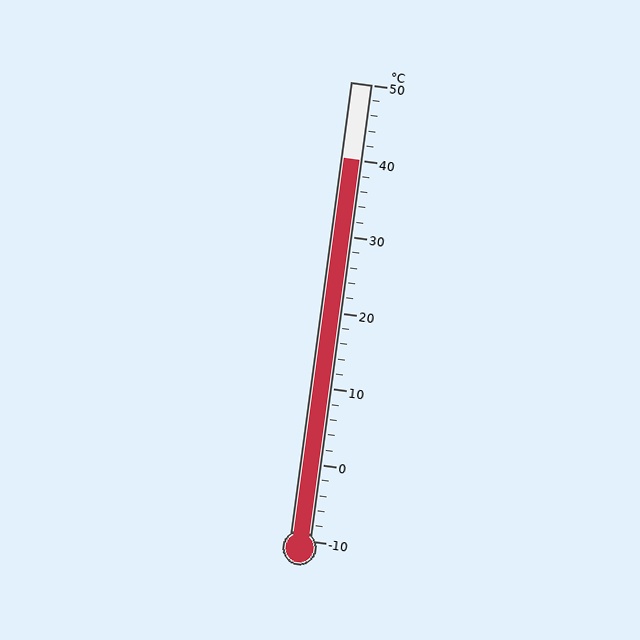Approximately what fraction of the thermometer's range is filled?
The thermometer is filled to approximately 85% of its range.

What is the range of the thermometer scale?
The thermometer scale ranges from -10°C to 50°C.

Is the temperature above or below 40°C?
The temperature is at 40°C.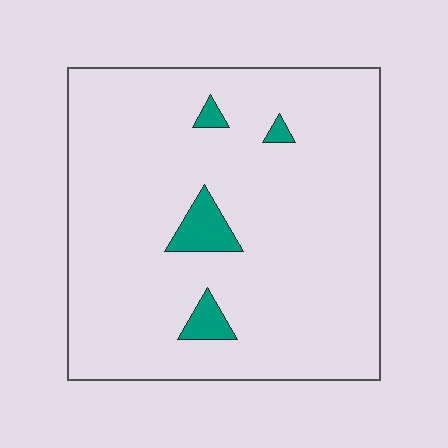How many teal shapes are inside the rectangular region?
4.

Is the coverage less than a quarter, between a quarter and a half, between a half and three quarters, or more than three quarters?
Less than a quarter.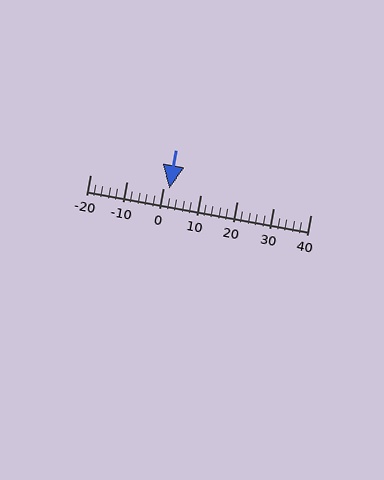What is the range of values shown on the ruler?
The ruler shows values from -20 to 40.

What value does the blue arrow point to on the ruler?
The blue arrow points to approximately 2.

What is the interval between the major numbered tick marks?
The major tick marks are spaced 10 units apart.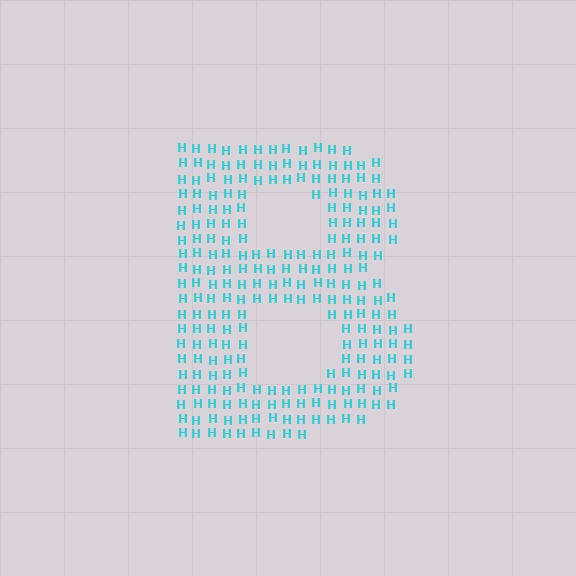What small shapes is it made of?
It is made of small letter H's.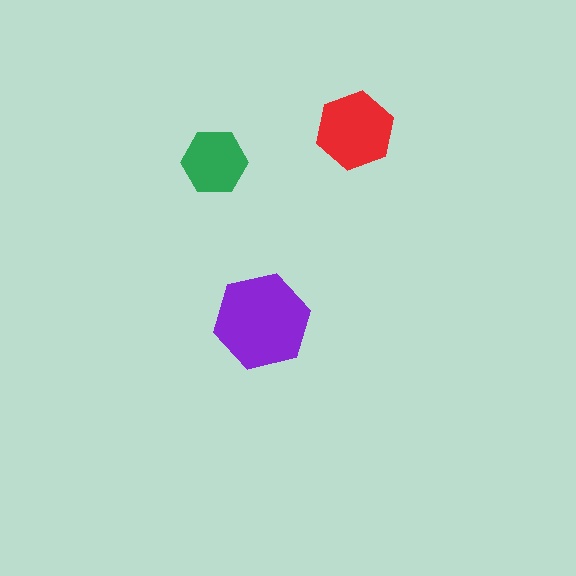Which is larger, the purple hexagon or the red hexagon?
The purple one.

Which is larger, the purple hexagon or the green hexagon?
The purple one.